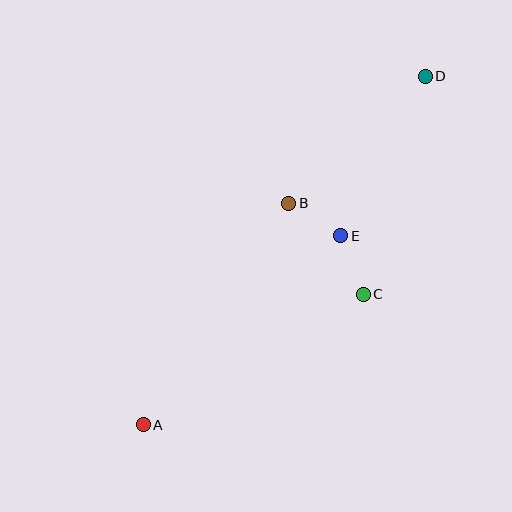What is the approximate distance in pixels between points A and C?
The distance between A and C is approximately 255 pixels.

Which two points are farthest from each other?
Points A and D are farthest from each other.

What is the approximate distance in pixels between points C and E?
The distance between C and E is approximately 63 pixels.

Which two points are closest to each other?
Points B and E are closest to each other.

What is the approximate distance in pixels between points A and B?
The distance between A and B is approximately 265 pixels.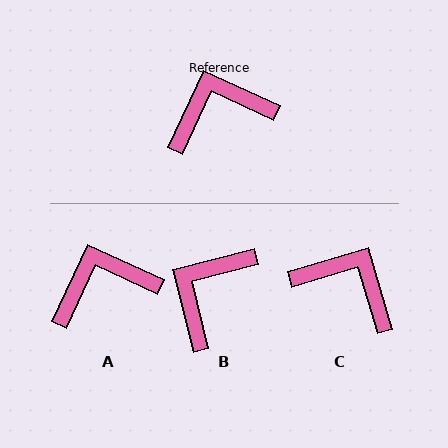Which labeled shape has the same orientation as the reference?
A.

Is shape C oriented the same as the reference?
No, it is off by about 49 degrees.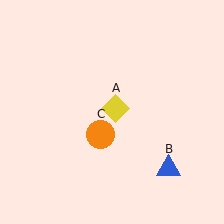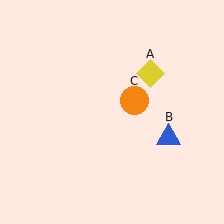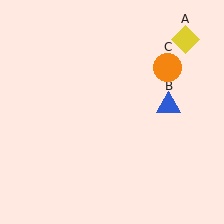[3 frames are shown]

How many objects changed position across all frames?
3 objects changed position: yellow diamond (object A), blue triangle (object B), orange circle (object C).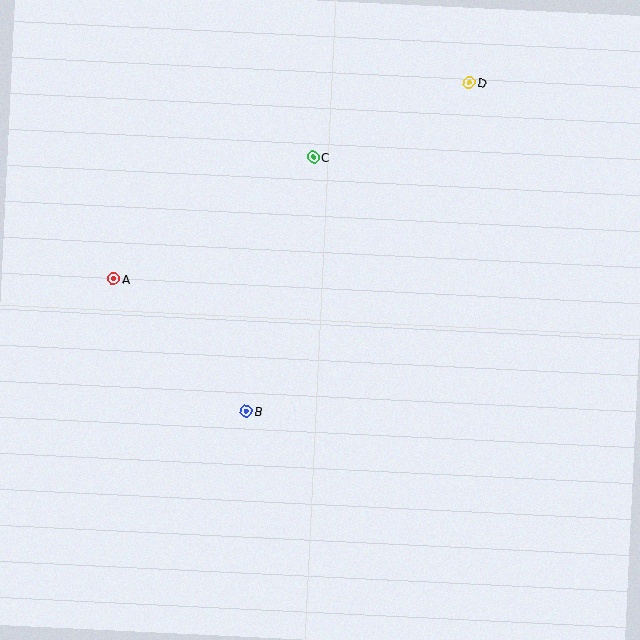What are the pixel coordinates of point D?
Point D is at (469, 82).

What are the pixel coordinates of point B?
Point B is at (246, 411).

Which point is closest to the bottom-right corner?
Point B is closest to the bottom-right corner.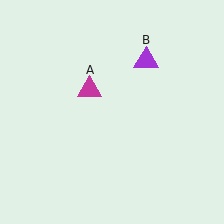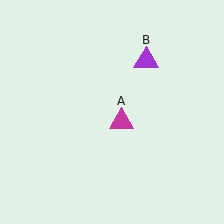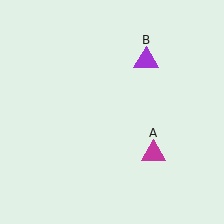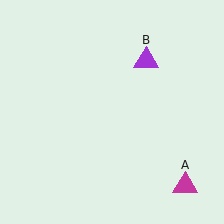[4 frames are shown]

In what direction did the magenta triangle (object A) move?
The magenta triangle (object A) moved down and to the right.